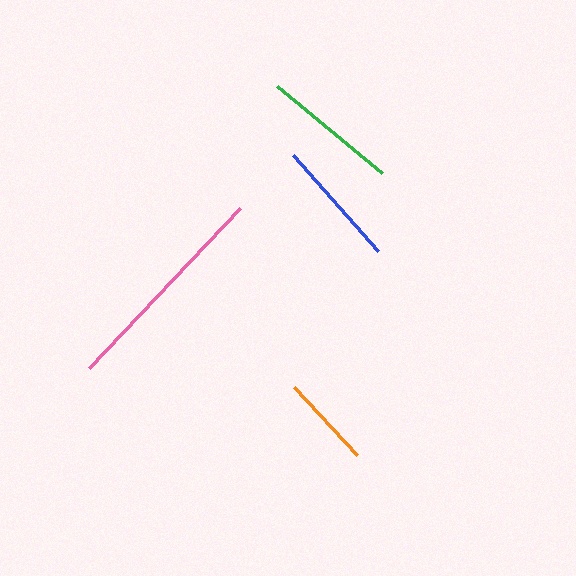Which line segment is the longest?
The pink line is the longest at approximately 220 pixels.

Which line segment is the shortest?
The orange line is the shortest at approximately 93 pixels.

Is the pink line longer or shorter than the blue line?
The pink line is longer than the blue line.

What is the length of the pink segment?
The pink segment is approximately 220 pixels long.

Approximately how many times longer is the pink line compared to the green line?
The pink line is approximately 1.6 times the length of the green line.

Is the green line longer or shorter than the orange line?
The green line is longer than the orange line.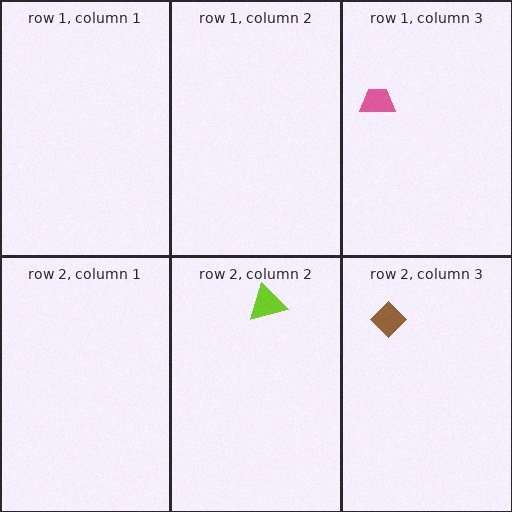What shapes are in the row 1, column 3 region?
The pink trapezoid.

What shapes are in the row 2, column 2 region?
The lime triangle.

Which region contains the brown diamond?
The row 2, column 3 region.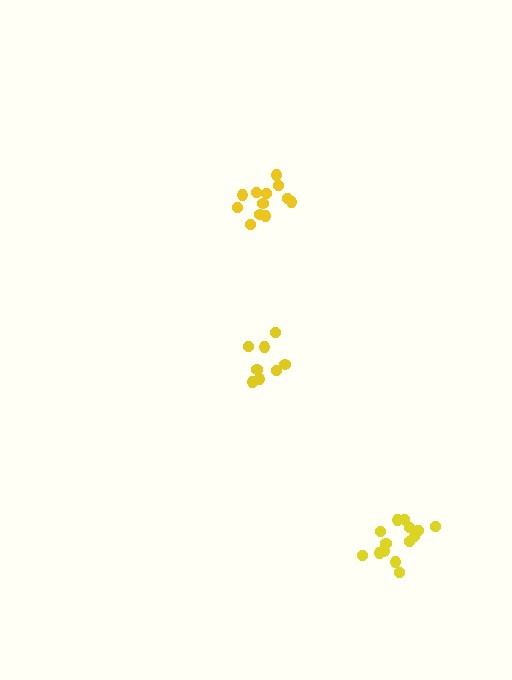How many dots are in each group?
Group 1: 8 dots, Group 2: 12 dots, Group 3: 14 dots (34 total).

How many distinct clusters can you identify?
There are 3 distinct clusters.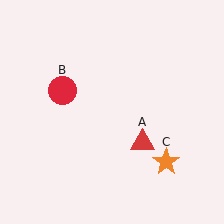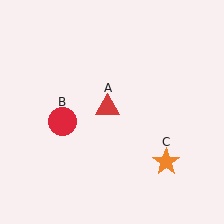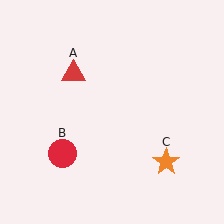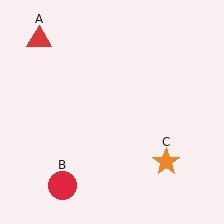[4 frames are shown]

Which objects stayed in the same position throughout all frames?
Orange star (object C) remained stationary.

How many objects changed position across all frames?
2 objects changed position: red triangle (object A), red circle (object B).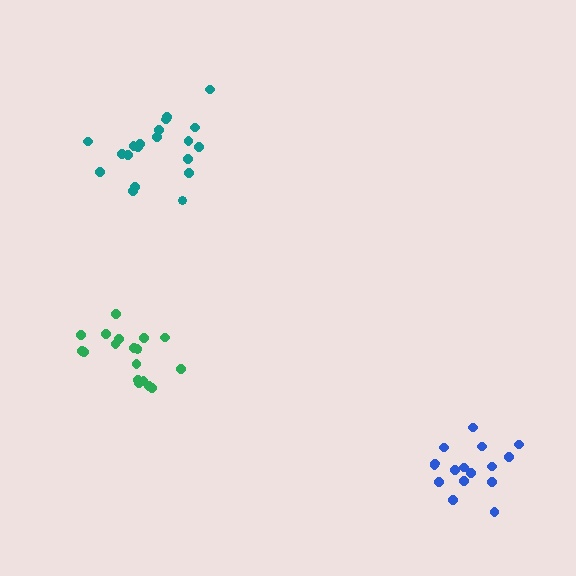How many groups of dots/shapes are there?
There are 3 groups.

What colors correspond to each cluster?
The clusters are colored: blue, teal, green.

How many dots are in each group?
Group 1: 16 dots, Group 2: 20 dots, Group 3: 19 dots (55 total).